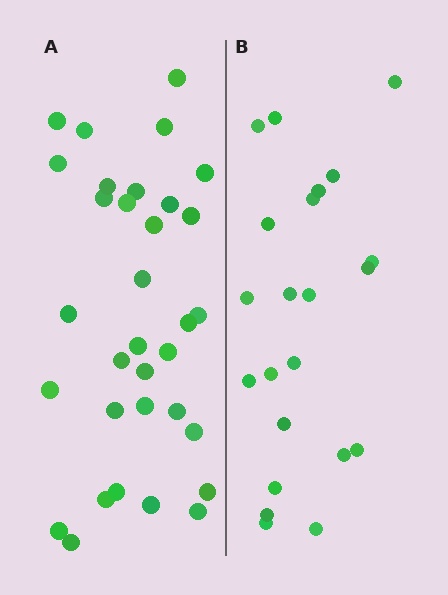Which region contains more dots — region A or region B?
Region A (the left region) has more dots.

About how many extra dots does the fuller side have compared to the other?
Region A has roughly 12 or so more dots than region B.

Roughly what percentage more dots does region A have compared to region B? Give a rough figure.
About 50% more.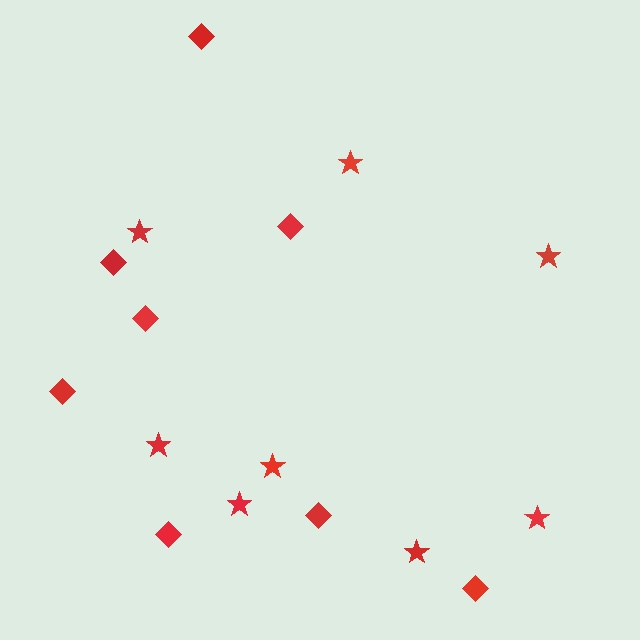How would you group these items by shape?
There are 2 groups: one group of diamonds (8) and one group of stars (8).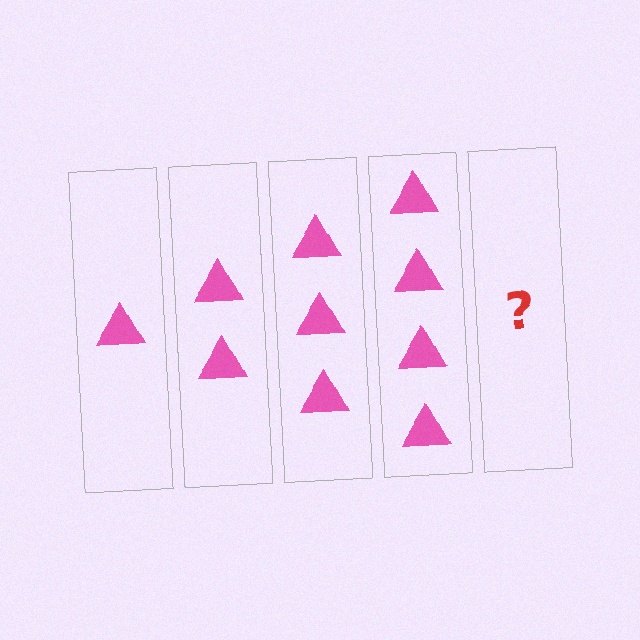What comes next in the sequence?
The next element should be 5 triangles.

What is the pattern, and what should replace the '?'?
The pattern is that each step adds one more triangle. The '?' should be 5 triangles.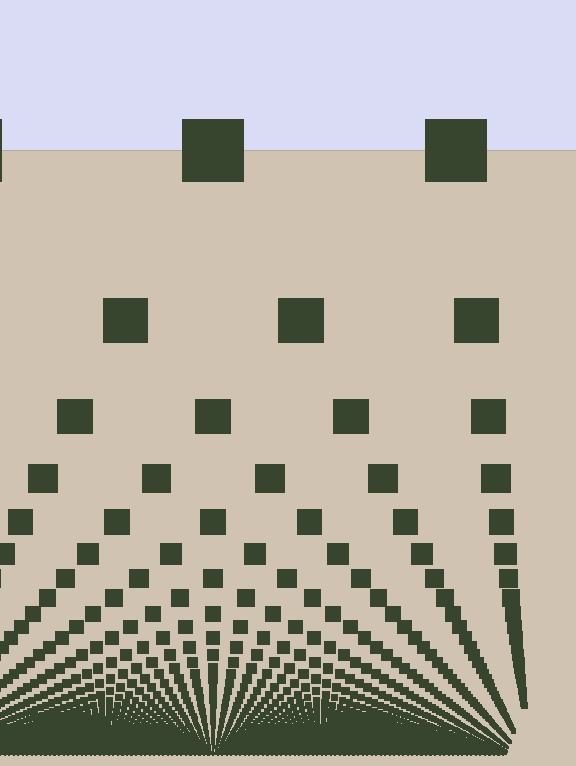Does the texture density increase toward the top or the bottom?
Density increases toward the bottom.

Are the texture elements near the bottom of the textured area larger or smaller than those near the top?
Smaller. The gradient is inverted — elements near the bottom are smaller and denser.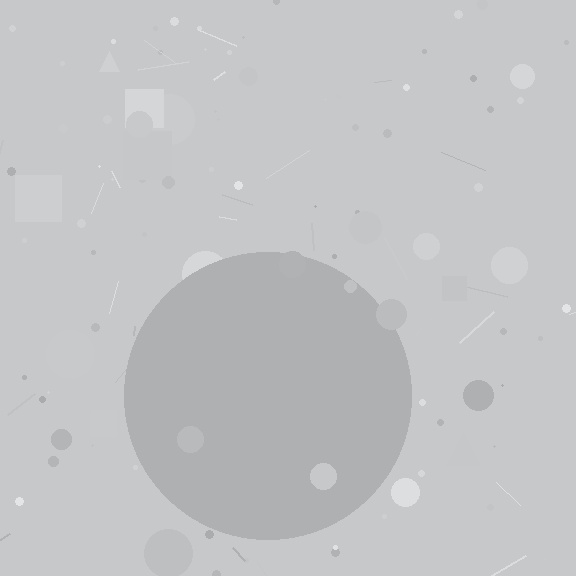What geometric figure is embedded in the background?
A circle is embedded in the background.